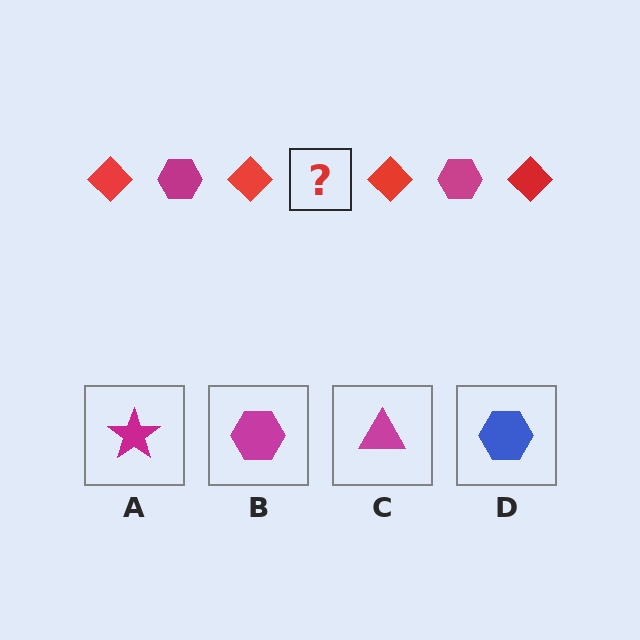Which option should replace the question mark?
Option B.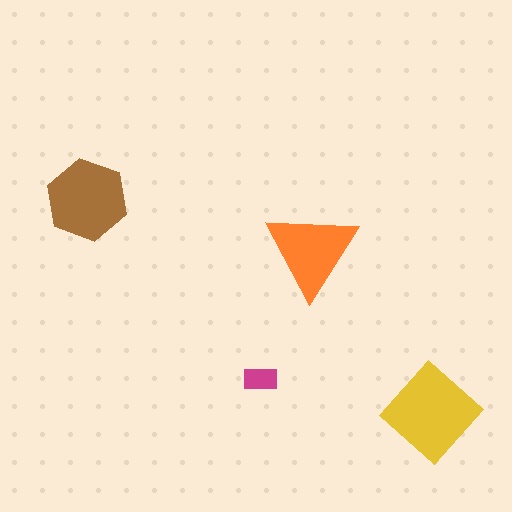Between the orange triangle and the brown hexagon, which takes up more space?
The brown hexagon.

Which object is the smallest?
The magenta rectangle.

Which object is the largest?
The yellow diamond.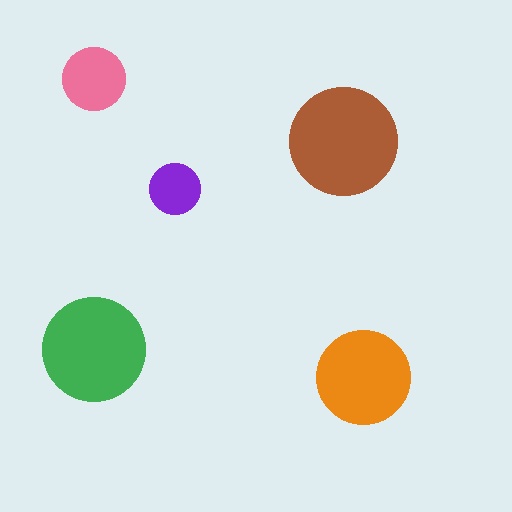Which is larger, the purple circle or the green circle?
The green one.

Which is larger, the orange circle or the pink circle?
The orange one.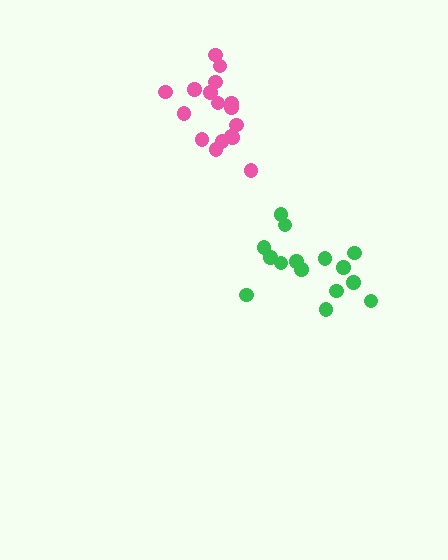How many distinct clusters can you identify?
There are 2 distinct clusters.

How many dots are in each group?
Group 1: 15 dots, Group 2: 17 dots (32 total).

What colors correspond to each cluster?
The clusters are colored: green, pink.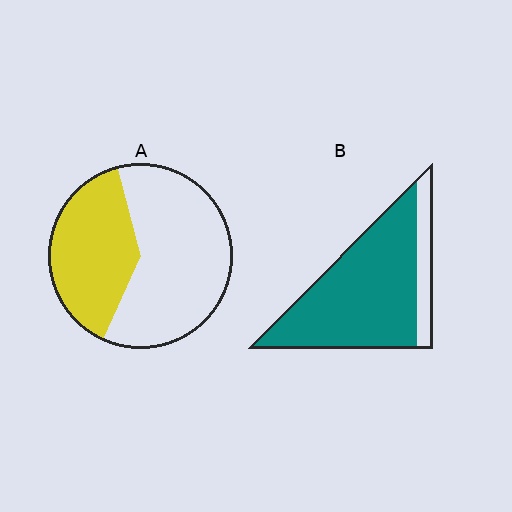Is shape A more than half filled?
No.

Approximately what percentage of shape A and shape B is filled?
A is approximately 40% and B is approximately 85%.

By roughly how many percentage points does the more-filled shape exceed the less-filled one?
By roughly 45 percentage points (B over A).